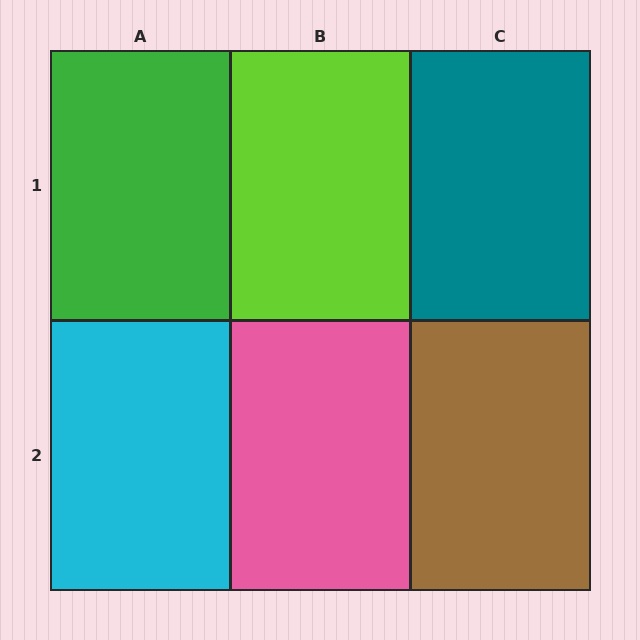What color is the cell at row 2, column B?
Pink.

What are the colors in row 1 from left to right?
Green, lime, teal.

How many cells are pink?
1 cell is pink.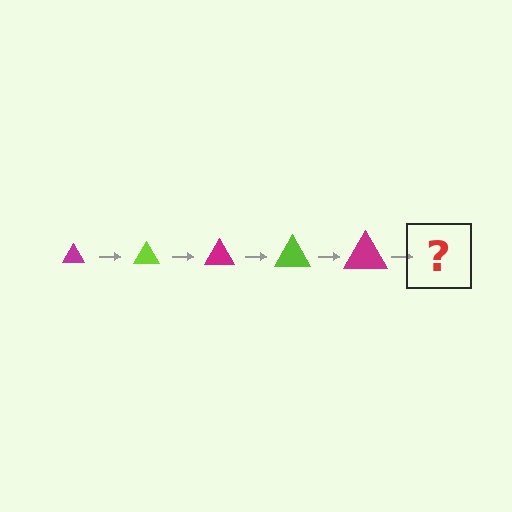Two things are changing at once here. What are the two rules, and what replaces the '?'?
The two rules are that the triangle grows larger each step and the color cycles through magenta and lime. The '?' should be a lime triangle, larger than the previous one.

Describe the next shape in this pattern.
It should be a lime triangle, larger than the previous one.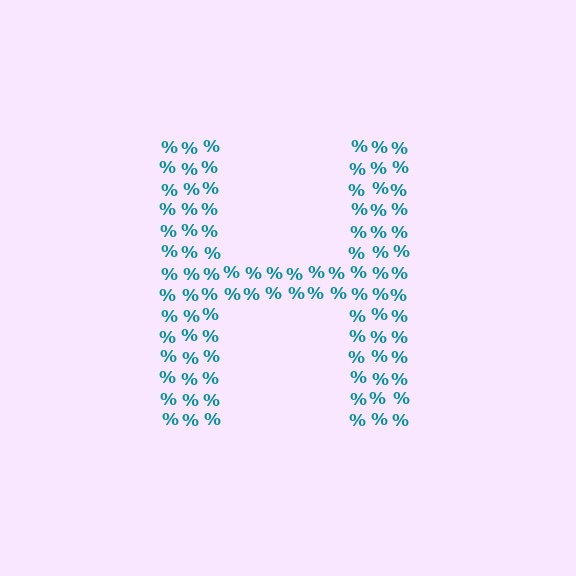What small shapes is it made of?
It is made of small percent signs.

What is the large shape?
The large shape is the letter H.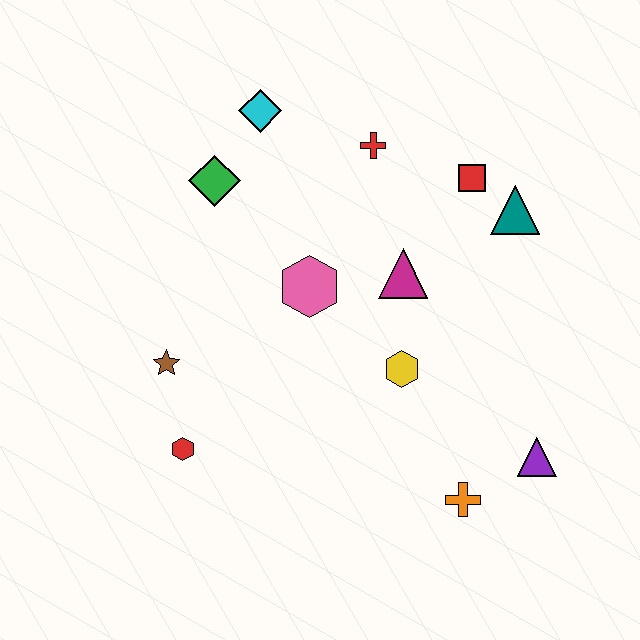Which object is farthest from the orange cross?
The cyan diamond is farthest from the orange cross.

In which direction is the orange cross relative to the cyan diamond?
The orange cross is below the cyan diamond.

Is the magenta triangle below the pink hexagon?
No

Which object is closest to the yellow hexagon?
The magenta triangle is closest to the yellow hexagon.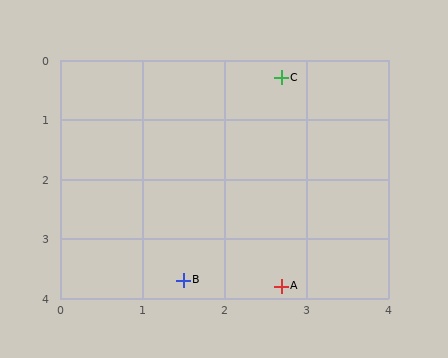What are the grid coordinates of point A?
Point A is at approximately (2.7, 3.8).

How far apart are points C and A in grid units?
Points C and A are about 3.5 grid units apart.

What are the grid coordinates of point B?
Point B is at approximately (1.5, 3.7).